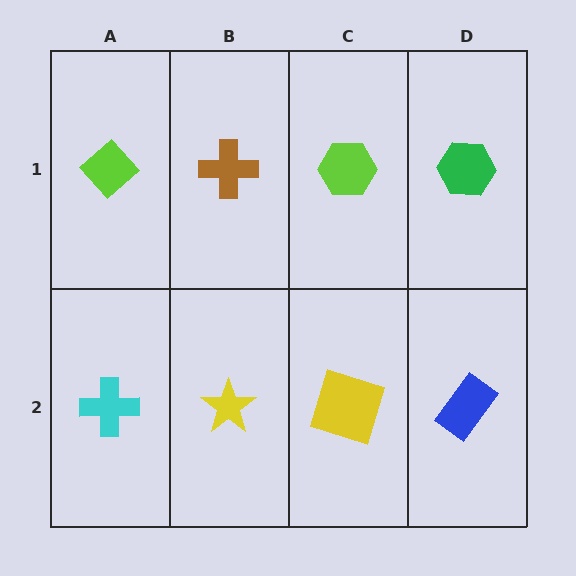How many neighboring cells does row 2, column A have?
2.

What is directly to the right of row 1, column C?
A green hexagon.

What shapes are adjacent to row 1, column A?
A cyan cross (row 2, column A), a brown cross (row 1, column B).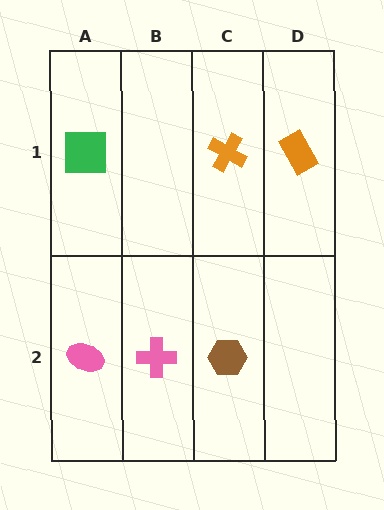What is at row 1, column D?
An orange rectangle.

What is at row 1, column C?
An orange cross.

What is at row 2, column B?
A pink cross.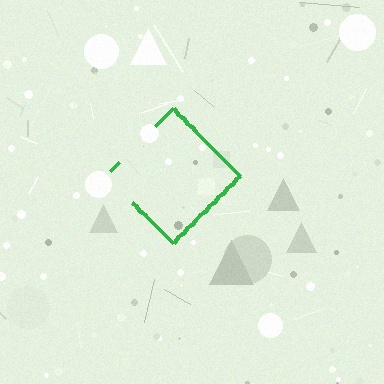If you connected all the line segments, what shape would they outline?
They would outline a diamond.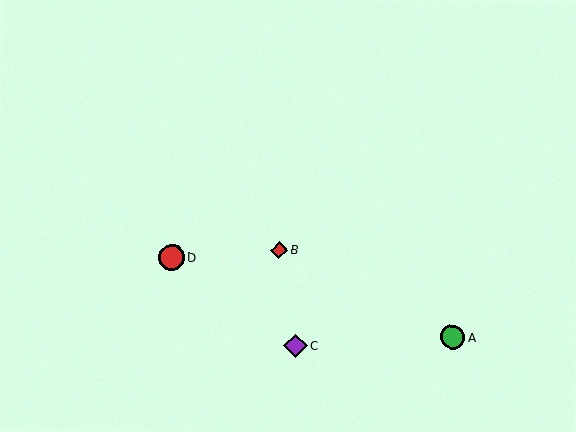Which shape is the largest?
The red circle (labeled D) is the largest.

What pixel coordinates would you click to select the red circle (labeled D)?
Click at (172, 257) to select the red circle D.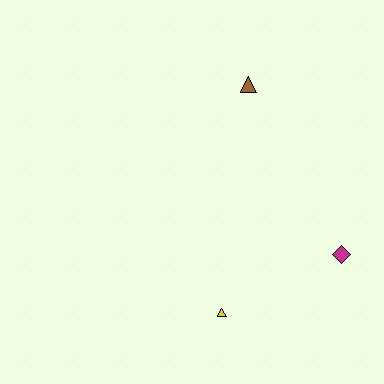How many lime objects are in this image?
There are no lime objects.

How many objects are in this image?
There are 3 objects.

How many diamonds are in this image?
There is 1 diamond.